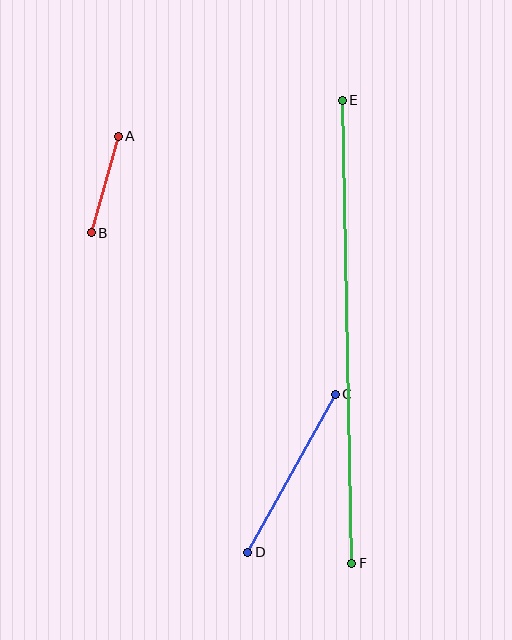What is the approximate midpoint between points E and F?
The midpoint is at approximately (347, 332) pixels.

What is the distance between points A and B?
The distance is approximately 100 pixels.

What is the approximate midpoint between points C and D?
The midpoint is at approximately (292, 473) pixels.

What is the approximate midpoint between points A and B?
The midpoint is at approximately (105, 185) pixels.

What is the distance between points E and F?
The distance is approximately 463 pixels.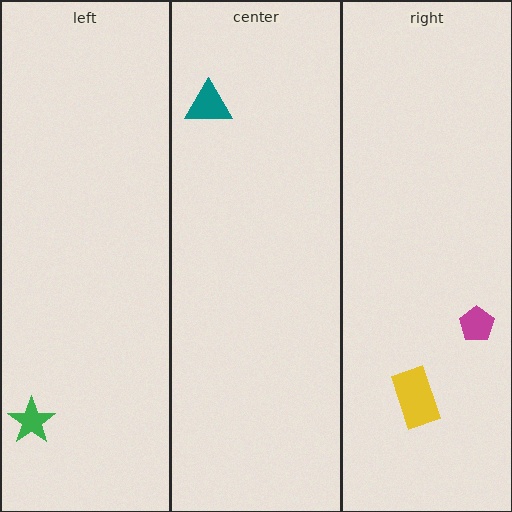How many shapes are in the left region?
1.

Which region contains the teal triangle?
The center region.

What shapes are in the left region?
The green star.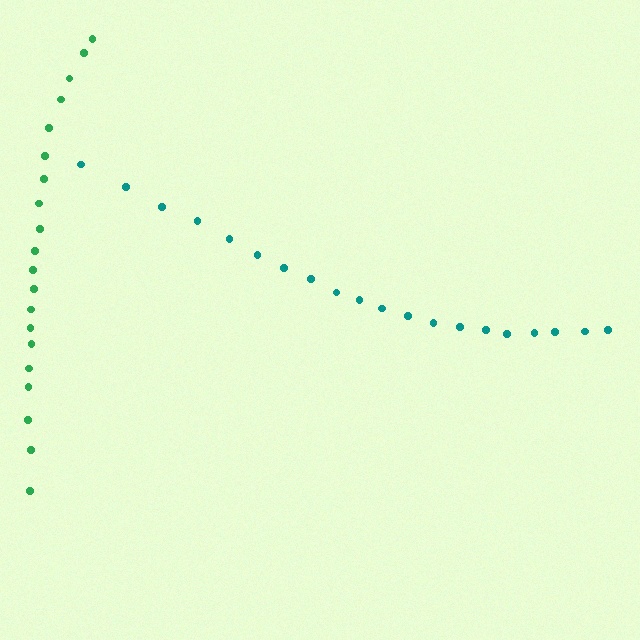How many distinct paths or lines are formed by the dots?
There are 2 distinct paths.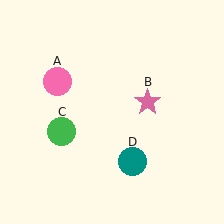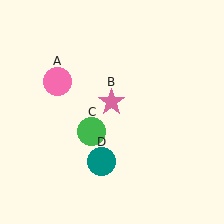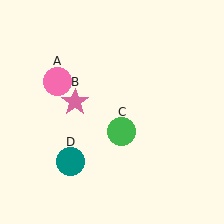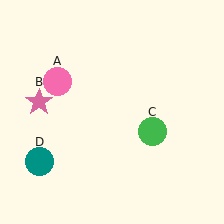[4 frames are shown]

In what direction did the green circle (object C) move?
The green circle (object C) moved right.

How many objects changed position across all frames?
3 objects changed position: pink star (object B), green circle (object C), teal circle (object D).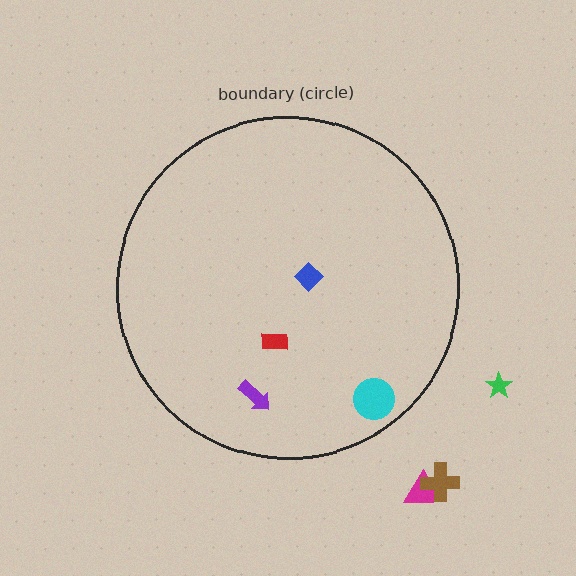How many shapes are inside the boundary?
4 inside, 3 outside.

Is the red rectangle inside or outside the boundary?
Inside.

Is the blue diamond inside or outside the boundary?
Inside.